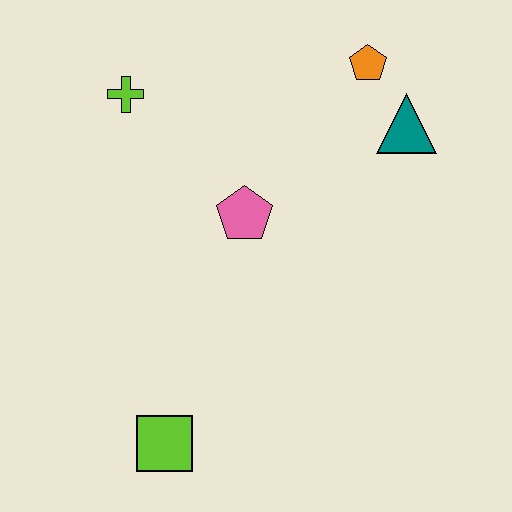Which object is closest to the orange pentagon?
The teal triangle is closest to the orange pentagon.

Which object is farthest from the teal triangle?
The lime square is farthest from the teal triangle.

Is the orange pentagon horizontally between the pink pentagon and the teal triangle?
Yes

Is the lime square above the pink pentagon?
No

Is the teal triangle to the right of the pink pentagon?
Yes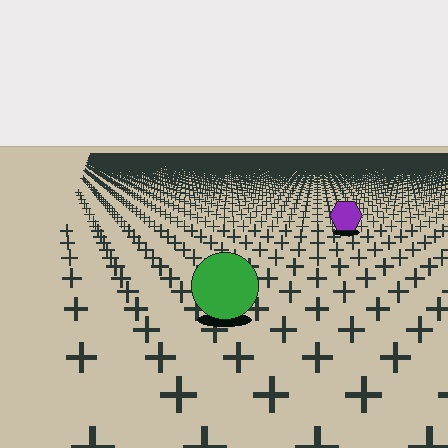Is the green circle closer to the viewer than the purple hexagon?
Yes. The green circle is closer — you can tell from the texture gradient: the ground texture is coarser near it.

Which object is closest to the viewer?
The green circle is closest. The texture marks near it are larger and more spread out.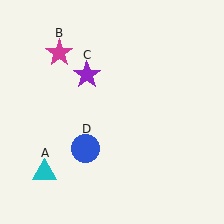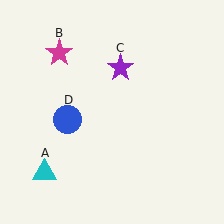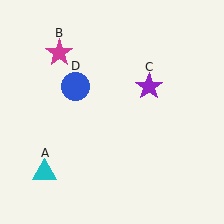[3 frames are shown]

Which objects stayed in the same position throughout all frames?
Cyan triangle (object A) and magenta star (object B) remained stationary.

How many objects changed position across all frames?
2 objects changed position: purple star (object C), blue circle (object D).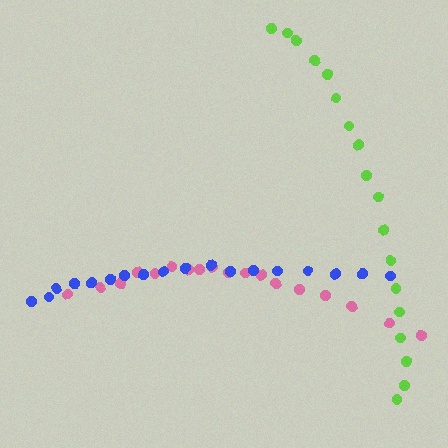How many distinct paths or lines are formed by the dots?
There are 3 distinct paths.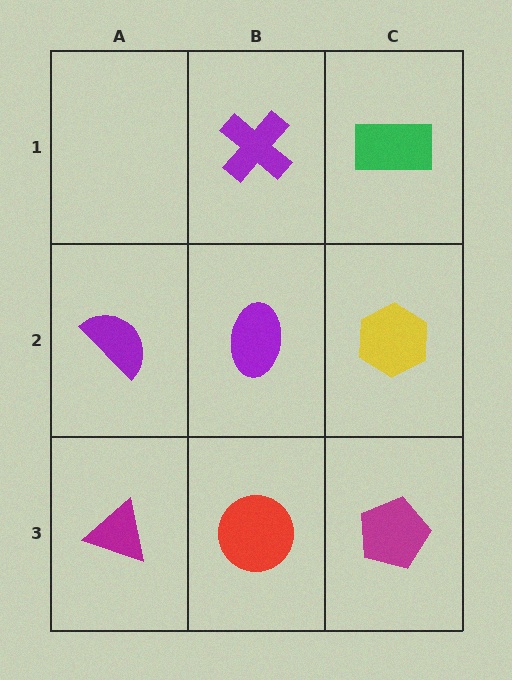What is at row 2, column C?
A yellow hexagon.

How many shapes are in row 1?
2 shapes.